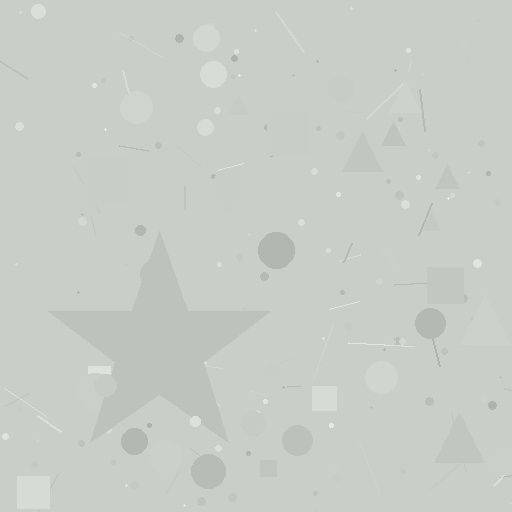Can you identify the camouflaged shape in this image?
The camouflaged shape is a star.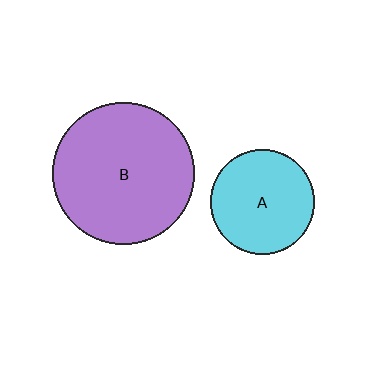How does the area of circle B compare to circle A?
Approximately 1.8 times.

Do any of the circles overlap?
No, none of the circles overlap.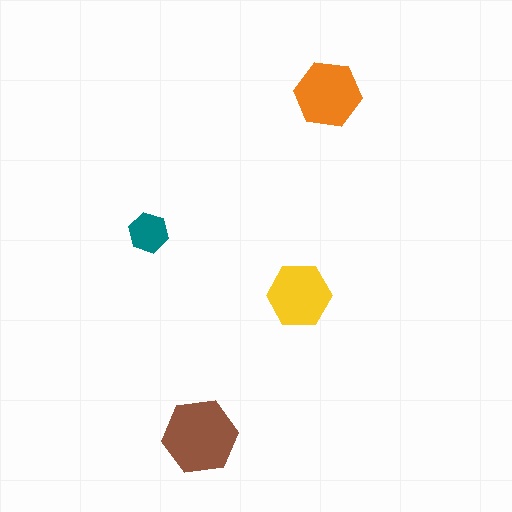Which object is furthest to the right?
The orange hexagon is rightmost.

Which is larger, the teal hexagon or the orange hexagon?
The orange one.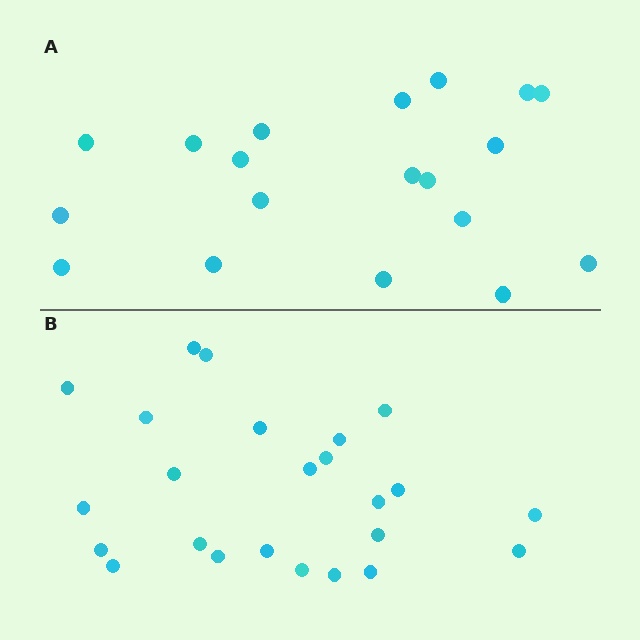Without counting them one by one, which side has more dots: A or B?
Region B (the bottom region) has more dots.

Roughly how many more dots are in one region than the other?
Region B has about 5 more dots than region A.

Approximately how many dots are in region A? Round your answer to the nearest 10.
About 20 dots. (The exact count is 19, which rounds to 20.)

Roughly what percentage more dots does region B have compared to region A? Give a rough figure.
About 25% more.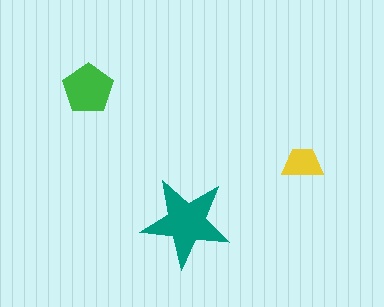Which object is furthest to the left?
The green pentagon is leftmost.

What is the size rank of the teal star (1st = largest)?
1st.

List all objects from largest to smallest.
The teal star, the green pentagon, the yellow trapezoid.